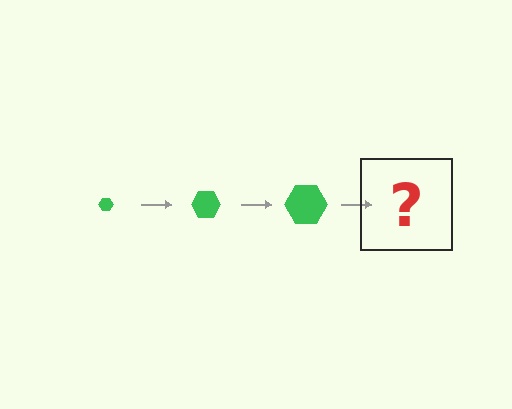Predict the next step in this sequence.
The next step is a green hexagon, larger than the previous one.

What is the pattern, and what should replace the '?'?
The pattern is that the hexagon gets progressively larger each step. The '?' should be a green hexagon, larger than the previous one.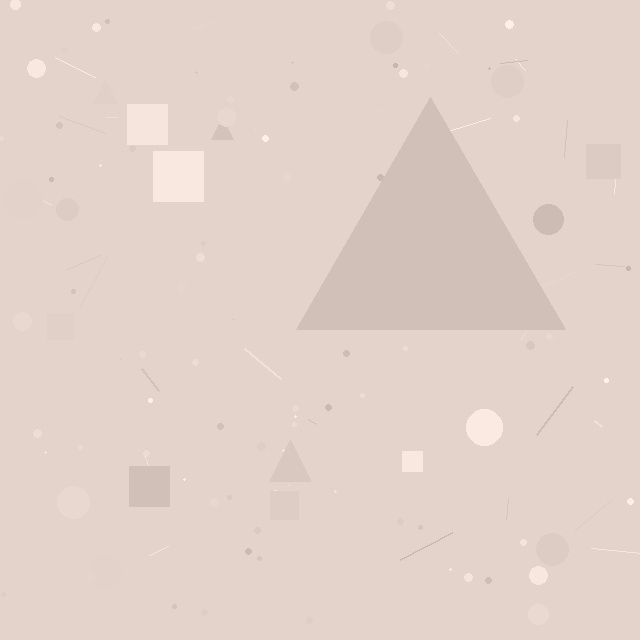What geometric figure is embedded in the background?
A triangle is embedded in the background.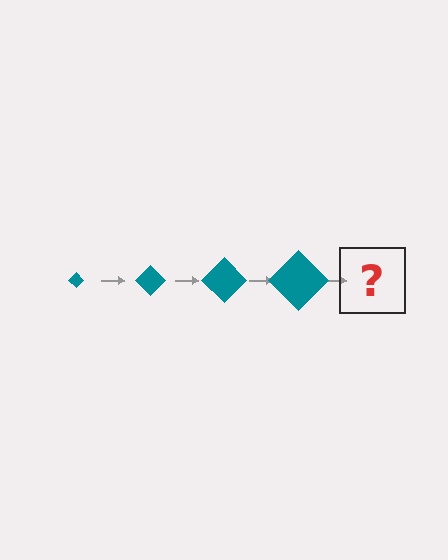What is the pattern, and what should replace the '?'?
The pattern is that the diamond gets progressively larger each step. The '?' should be a teal diamond, larger than the previous one.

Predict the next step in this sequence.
The next step is a teal diamond, larger than the previous one.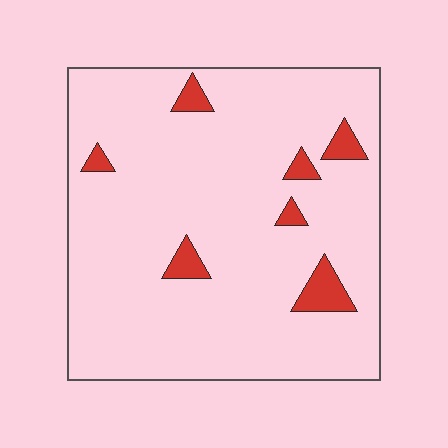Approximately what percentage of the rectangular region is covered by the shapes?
Approximately 5%.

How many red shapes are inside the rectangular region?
7.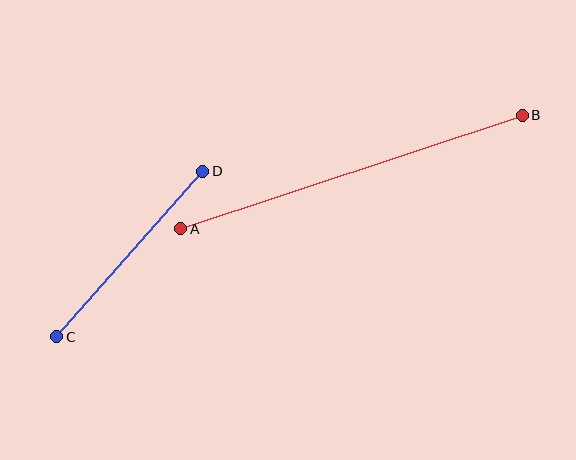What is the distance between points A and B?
The distance is approximately 360 pixels.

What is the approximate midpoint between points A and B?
The midpoint is at approximately (352, 172) pixels.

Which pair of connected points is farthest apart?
Points A and B are farthest apart.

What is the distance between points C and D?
The distance is approximately 221 pixels.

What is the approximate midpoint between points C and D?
The midpoint is at approximately (130, 254) pixels.